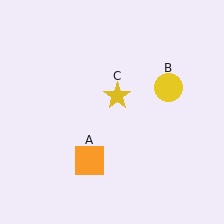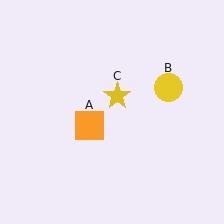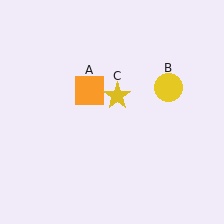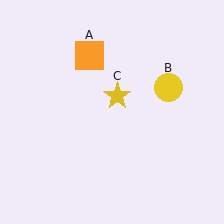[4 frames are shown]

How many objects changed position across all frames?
1 object changed position: orange square (object A).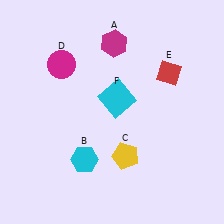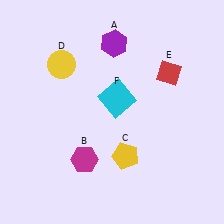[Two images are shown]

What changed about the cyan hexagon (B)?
In Image 1, B is cyan. In Image 2, it changed to magenta.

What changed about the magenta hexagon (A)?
In Image 1, A is magenta. In Image 2, it changed to purple.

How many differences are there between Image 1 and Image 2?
There are 3 differences between the two images.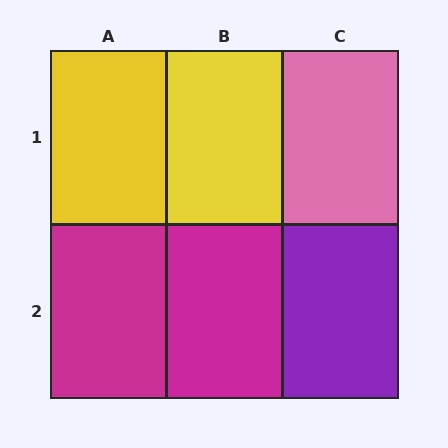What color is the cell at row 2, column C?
Purple.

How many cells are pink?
1 cell is pink.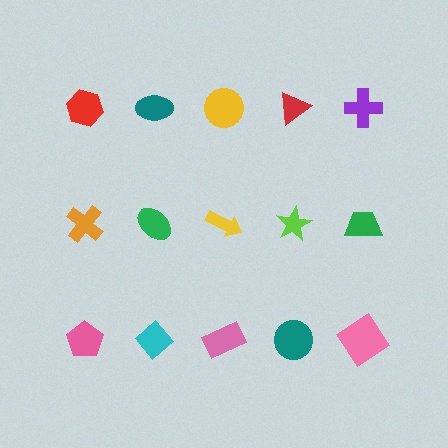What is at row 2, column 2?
A green ellipse.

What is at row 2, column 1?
An orange cross.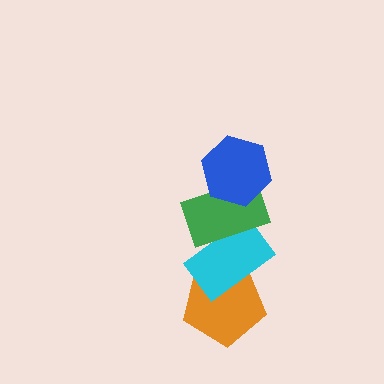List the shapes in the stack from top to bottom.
From top to bottom: the blue hexagon, the green rectangle, the cyan rectangle, the orange pentagon.